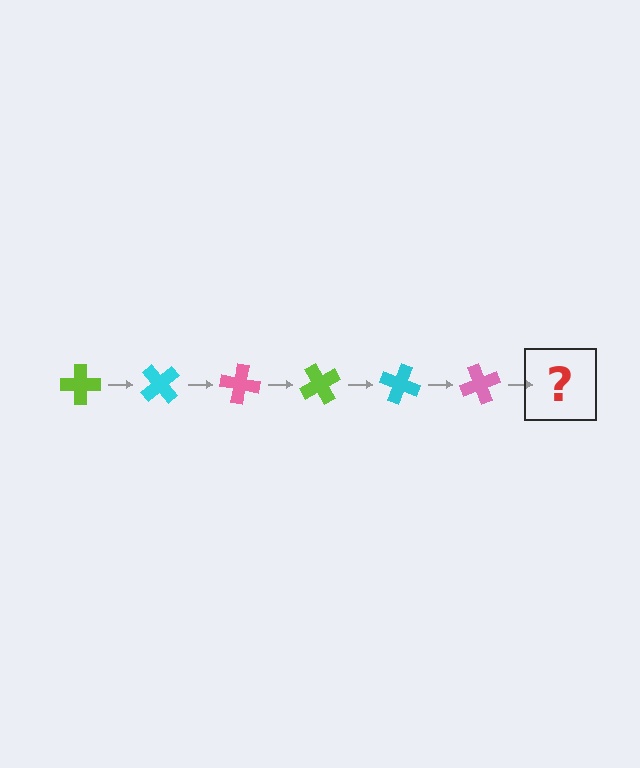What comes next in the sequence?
The next element should be a lime cross, rotated 300 degrees from the start.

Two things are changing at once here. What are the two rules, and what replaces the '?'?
The two rules are that it rotates 50 degrees each step and the color cycles through lime, cyan, and pink. The '?' should be a lime cross, rotated 300 degrees from the start.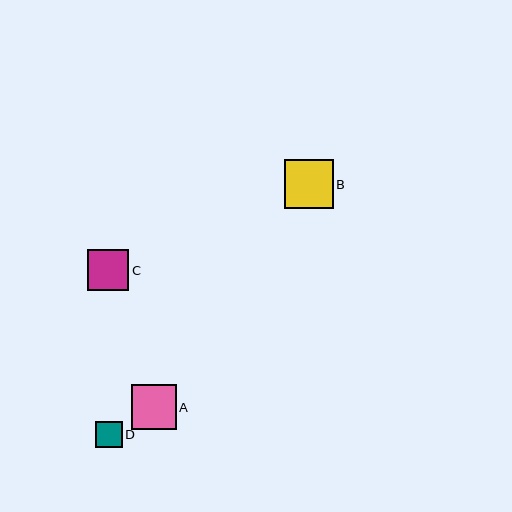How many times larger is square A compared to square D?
Square A is approximately 1.7 times the size of square D.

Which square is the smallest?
Square D is the smallest with a size of approximately 27 pixels.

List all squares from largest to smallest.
From largest to smallest: B, A, C, D.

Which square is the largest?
Square B is the largest with a size of approximately 49 pixels.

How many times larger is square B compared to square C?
Square B is approximately 1.2 times the size of square C.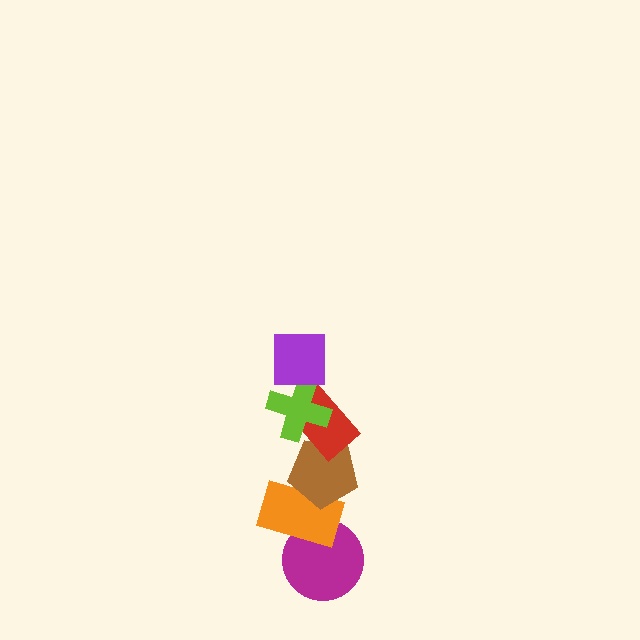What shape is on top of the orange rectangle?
The brown pentagon is on top of the orange rectangle.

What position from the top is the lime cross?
The lime cross is 2nd from the top.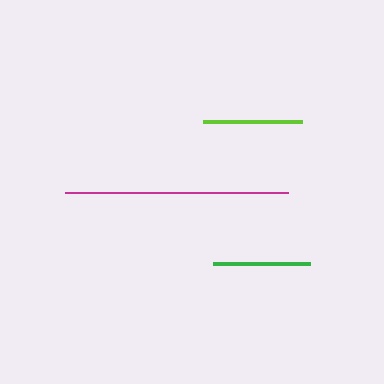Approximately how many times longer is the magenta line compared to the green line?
The magenta line is approximately 2.3 times the length of the green line.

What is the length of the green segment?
The green segment is approximately 96 pixels long.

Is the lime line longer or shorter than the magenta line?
The magenta line is longer than the lime line.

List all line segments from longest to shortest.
From longest to shortest: magenta, lime, green.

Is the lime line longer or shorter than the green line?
The lime line is longer than the green line.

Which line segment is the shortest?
The green line is the shortest at approximately 96 pixels.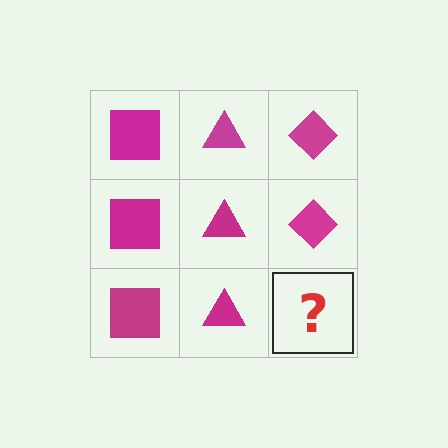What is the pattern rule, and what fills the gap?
The rule is that each column has a consistent shape. The gap should be filled with a magenta diamond.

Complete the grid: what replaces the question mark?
The question mark should be replaced with a magenta diamond.